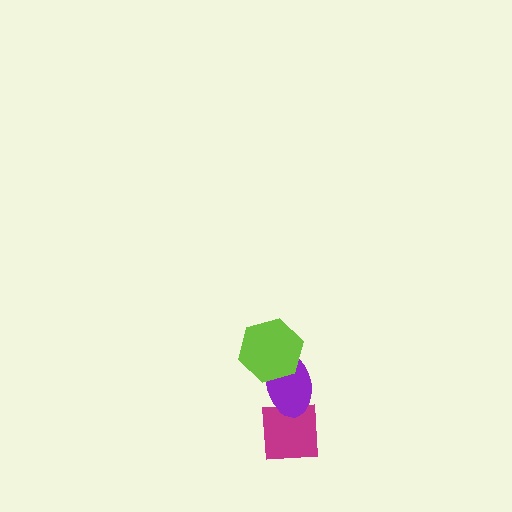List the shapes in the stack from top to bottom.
From top to bottom: the lime hexagon, the purple ellipse, the magenta square.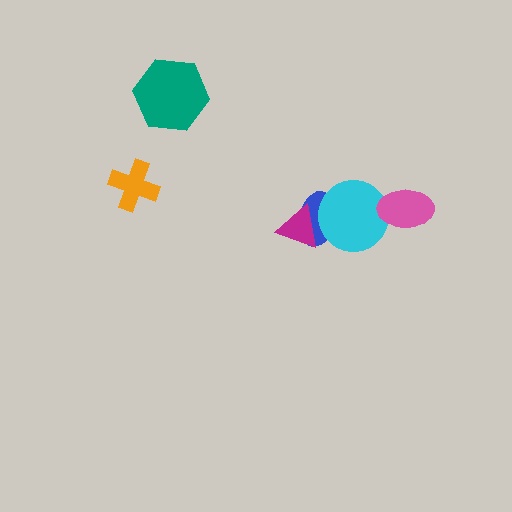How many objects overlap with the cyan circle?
2 objects overlap with the cyan circle.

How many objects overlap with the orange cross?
0 objects overlap with the orange cross.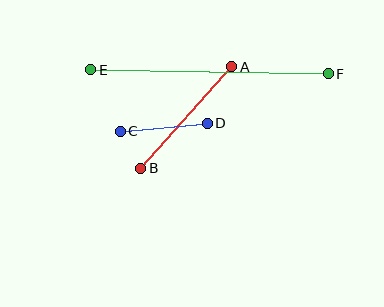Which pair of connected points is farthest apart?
Points E and F are farthest apart.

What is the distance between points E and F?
The distance is approximately 237 pixels.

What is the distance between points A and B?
The distance is approximately 137 pixels.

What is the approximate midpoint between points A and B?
The midpoint is at approximately (186, 118) pixels.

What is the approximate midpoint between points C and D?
The midpoint is at approximately (164, 127) pixels.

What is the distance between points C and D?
The distance is approximately 88 pixels.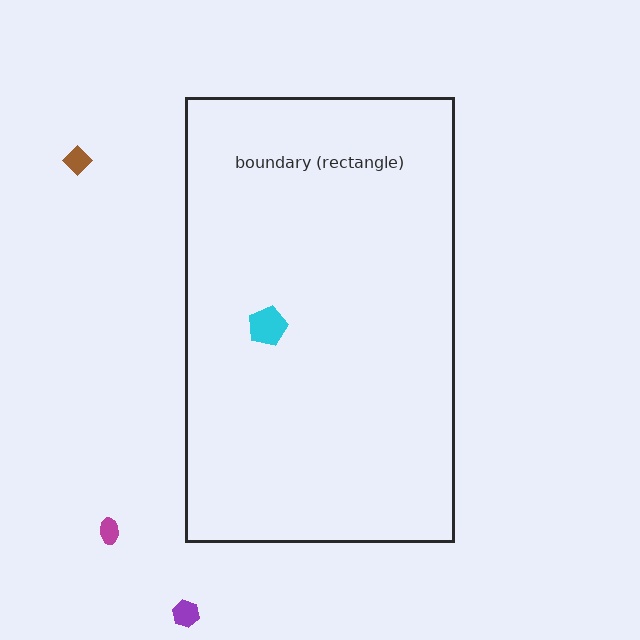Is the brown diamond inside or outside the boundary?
Outside.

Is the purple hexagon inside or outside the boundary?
Outside.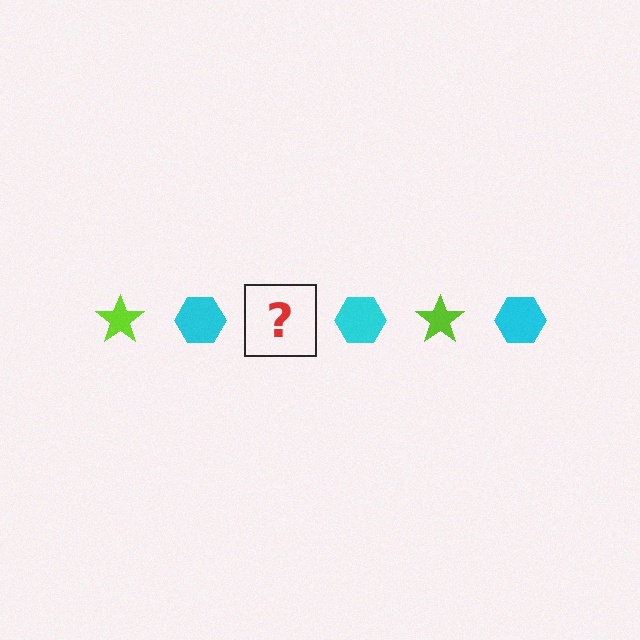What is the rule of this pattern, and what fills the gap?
The rule is that the pattern alternates between lime star and cyan hexagon. The gap should be filled with a lime star.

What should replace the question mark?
The question mark should be replaced with a lime star.